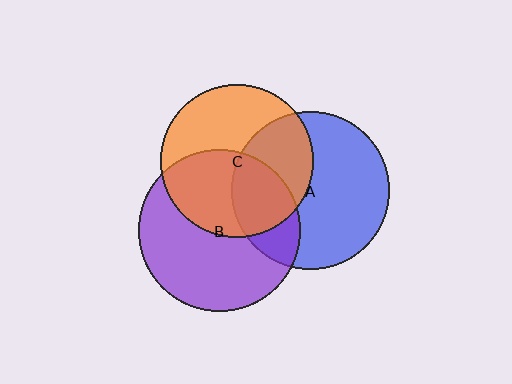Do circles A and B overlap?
Yes.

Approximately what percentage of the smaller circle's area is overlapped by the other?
Approximately 25%.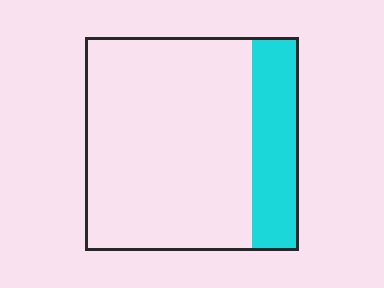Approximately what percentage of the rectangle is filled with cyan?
Approximately 20%.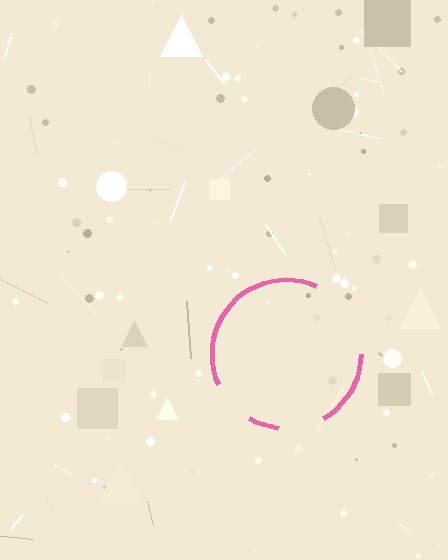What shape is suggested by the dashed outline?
The dashed outline suggests a circle.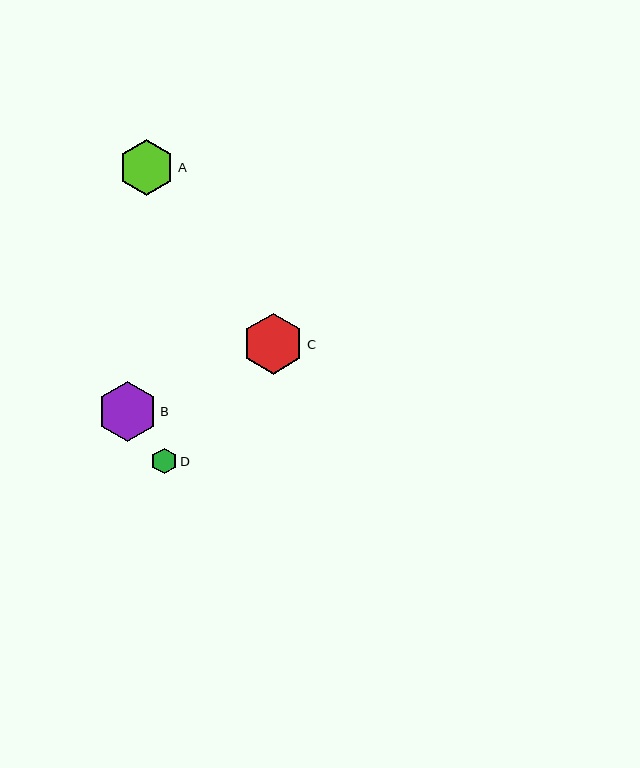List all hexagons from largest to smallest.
From largest to smallest: C, B, A, D.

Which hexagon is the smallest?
Hexagon D is the smallest with a size of approximately 26 pixels.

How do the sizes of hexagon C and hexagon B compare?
Hexagon C and hexagon B are approximately the same size.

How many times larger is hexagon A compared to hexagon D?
Hexagon A is approximately 2.2 times the size of hexagon D.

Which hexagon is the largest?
Hexagon C is the largest with a size of approximately 61 pixels.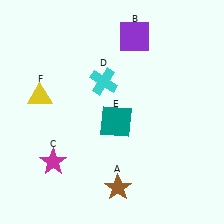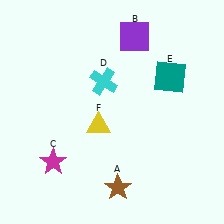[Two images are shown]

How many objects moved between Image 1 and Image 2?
2 objects moved between the two images.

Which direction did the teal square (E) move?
The teal square (E) moved right.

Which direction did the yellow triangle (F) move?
The yellow triangle (F) moved right.